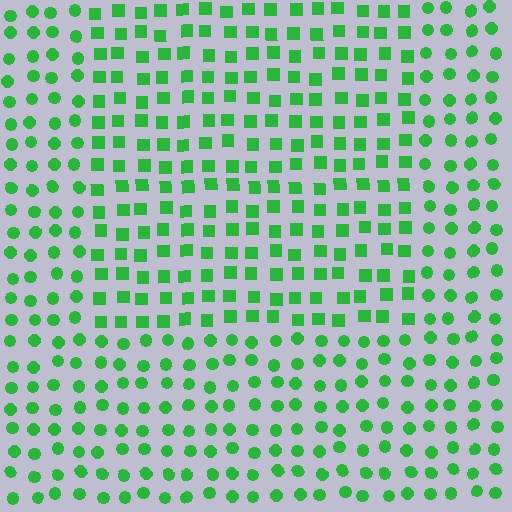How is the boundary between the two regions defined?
The boundary is defined by a change in element shape: squares inside vs. circles outside. All elements share the same color and spacing.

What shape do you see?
I see a rectangle.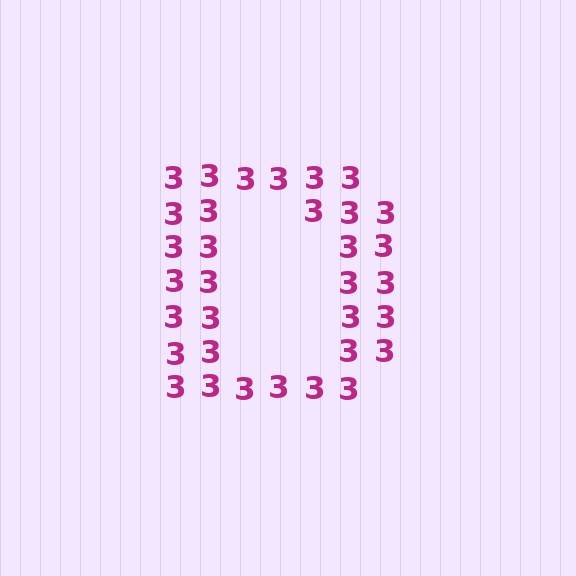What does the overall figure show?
The overall figure shows the letter D.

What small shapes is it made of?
It is made of small digit 3's.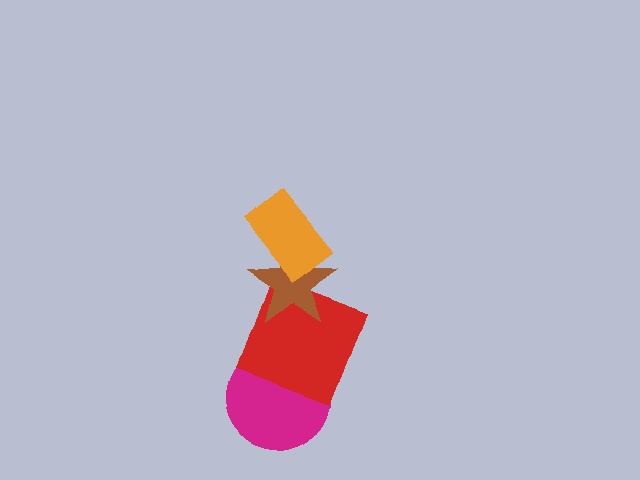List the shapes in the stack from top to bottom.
From top to bottom: the orange rectangle, the brown star, the red square, the magenta circle.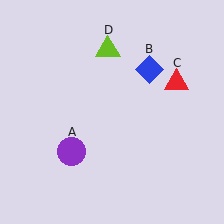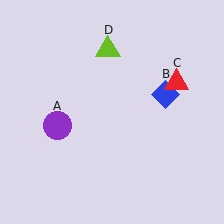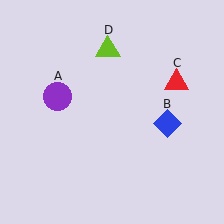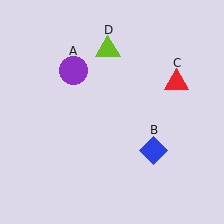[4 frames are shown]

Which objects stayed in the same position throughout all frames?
Red triangle (object C) and lime triangle (object D) remained stationary.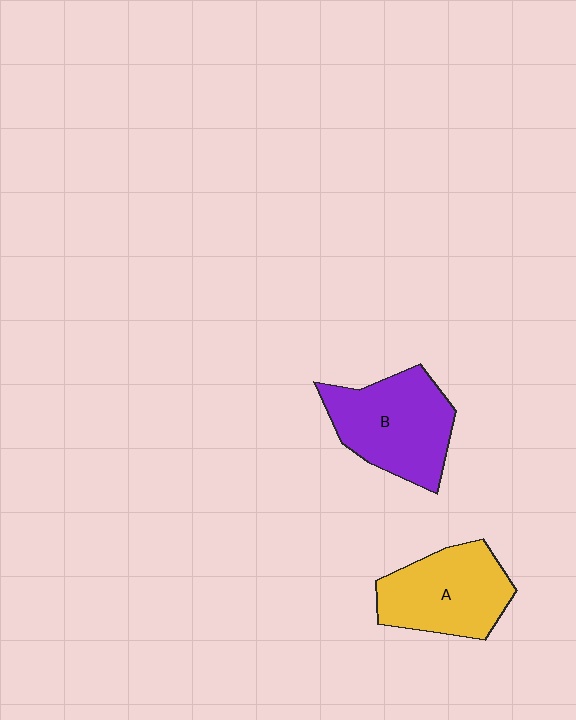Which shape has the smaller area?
Shape A (yellow).